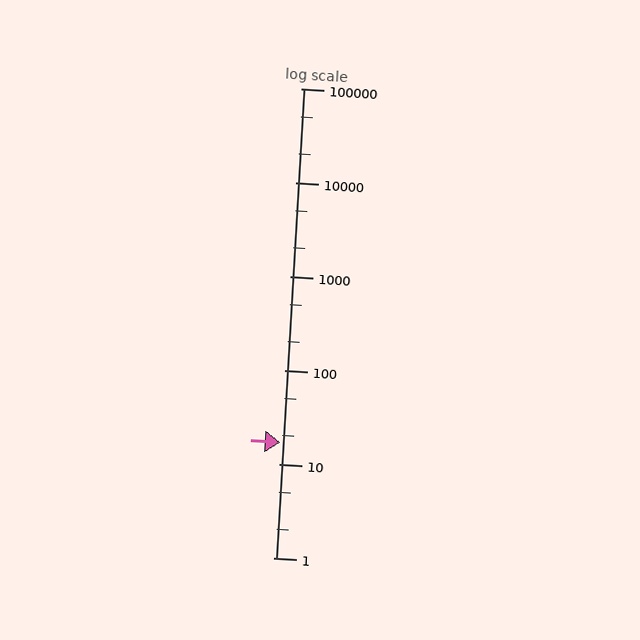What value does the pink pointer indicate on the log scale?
The pointer indicates approximately 17.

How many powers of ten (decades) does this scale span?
The scale spans 5 decades, from 1 to 100000.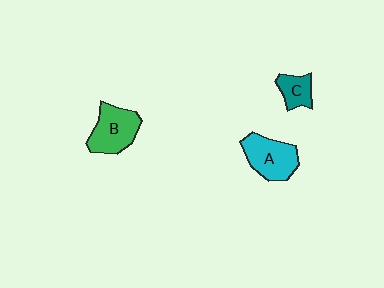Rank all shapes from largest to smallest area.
From largest to smallest: B (green), A (cyan), C (teal).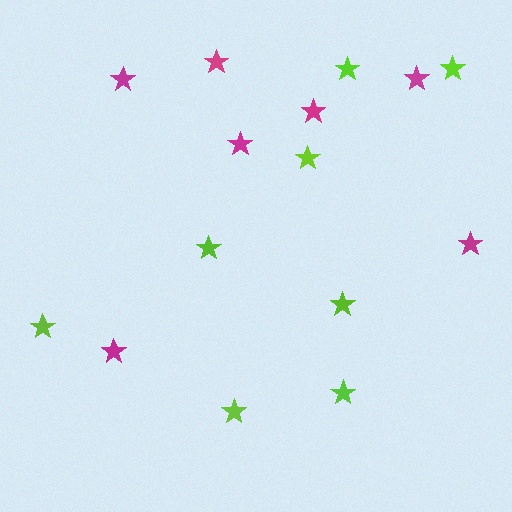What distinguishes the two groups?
There are 2 groups: one group of lime stars (8) and one group of magenta stars (7).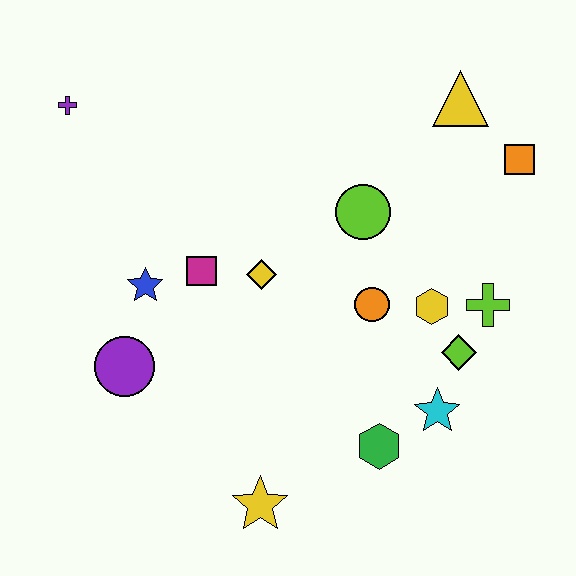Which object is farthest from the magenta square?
The orange square is farthest from the magenta square.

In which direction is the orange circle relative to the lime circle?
The orange circle is below the lime circle.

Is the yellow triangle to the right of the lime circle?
Yes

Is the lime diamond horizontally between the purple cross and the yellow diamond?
No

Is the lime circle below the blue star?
No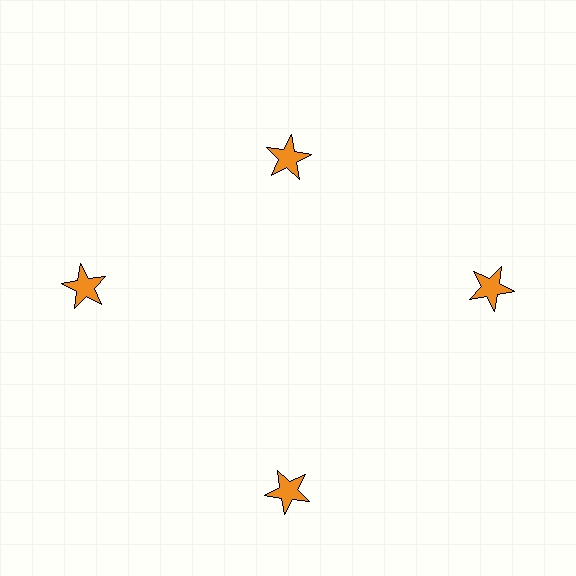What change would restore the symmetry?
The symmetry would be restored by moving it outward, back onto the ring so that all 4 stars sit at equal angles and equal distance from the center.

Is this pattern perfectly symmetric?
No. The 4 orange stars are arranged in a ring, but one element near the 12 o'clock position is pulled inward toward the center, breaking the 4-fold rotational symmetry.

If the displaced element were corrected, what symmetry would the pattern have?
It would have 4-fold rotational symmetry — the pattern would map onto itself every 90 degrees.